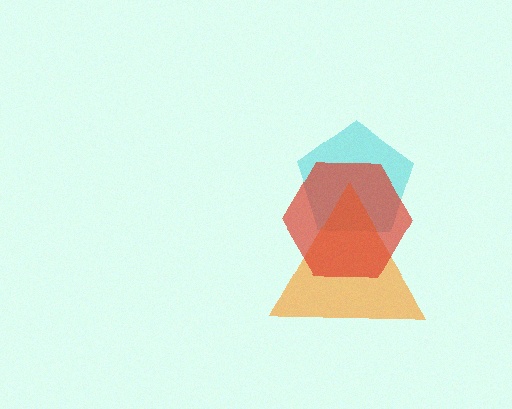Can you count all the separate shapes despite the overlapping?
Yes, there are 3 separate shapes.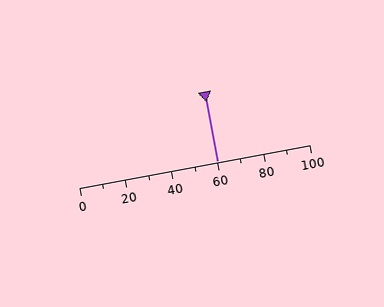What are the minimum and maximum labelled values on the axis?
The axis runs from 0 to 100.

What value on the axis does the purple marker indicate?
The marker indicates approximately 60.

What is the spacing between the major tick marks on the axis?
The major ticks are spaced 20 apart.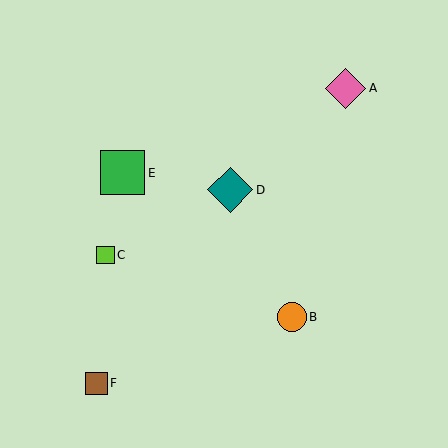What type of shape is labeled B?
Shape B is an orange circle.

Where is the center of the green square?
The center of the green square is at (123, 173).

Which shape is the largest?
The teal diamond (labeled D) is the largest.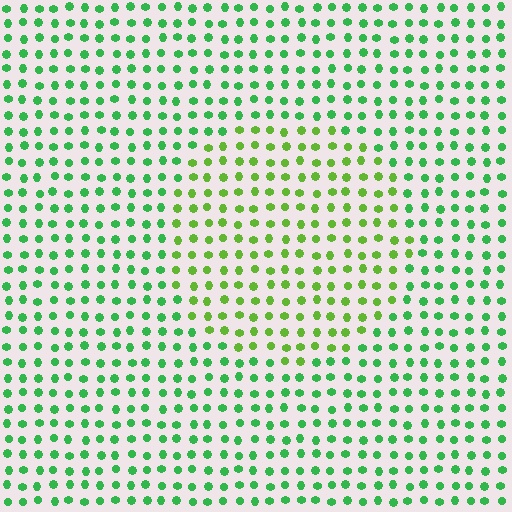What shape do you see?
I see a circle.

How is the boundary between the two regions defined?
The boundary is defined purely by a slight shift in hue (about 33 degrees). Spacing, size, and orientation are identical on both sides.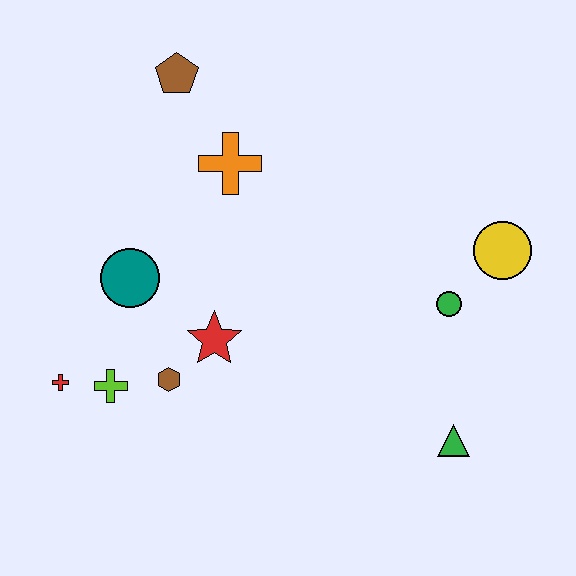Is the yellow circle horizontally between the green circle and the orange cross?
No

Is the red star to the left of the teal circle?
No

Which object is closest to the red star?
The brown hexagon is closest to the red star.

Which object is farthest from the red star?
The yellow circle is farthest from the red star.